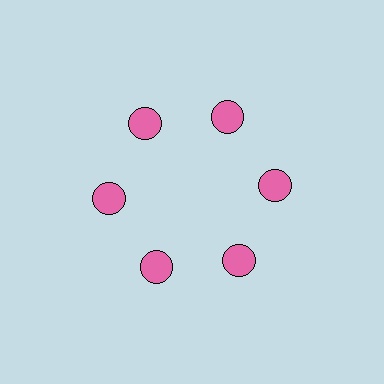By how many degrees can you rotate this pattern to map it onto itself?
The pattern maps onto itself every 60 degrees of rotation.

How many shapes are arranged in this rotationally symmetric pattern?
There are 6 shapes, arranged in 6 groups of 1.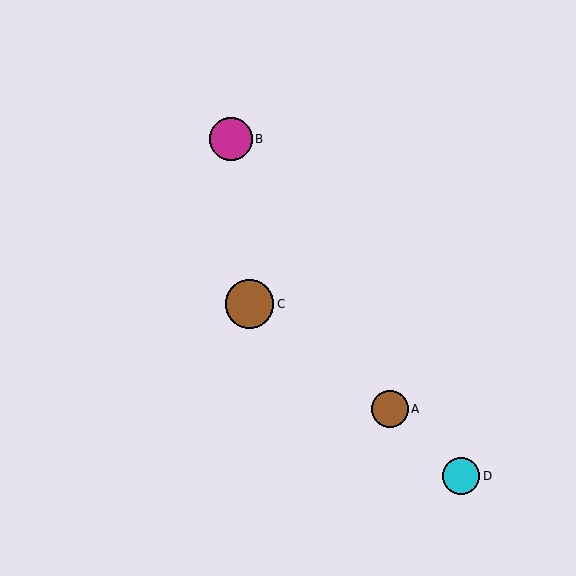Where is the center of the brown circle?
The center of the brown circle is at (390, 409).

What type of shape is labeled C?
Shape C is a brown circle.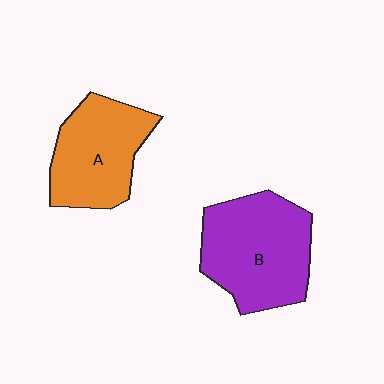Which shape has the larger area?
Shape B (purple).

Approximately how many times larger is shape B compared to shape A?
Approximately 1.2 times.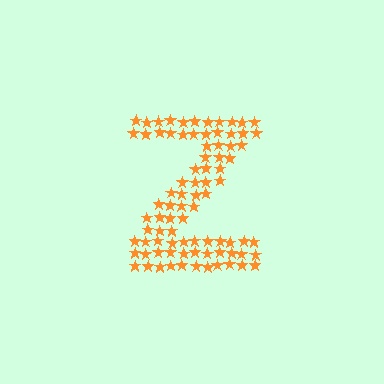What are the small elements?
The small elements are stars.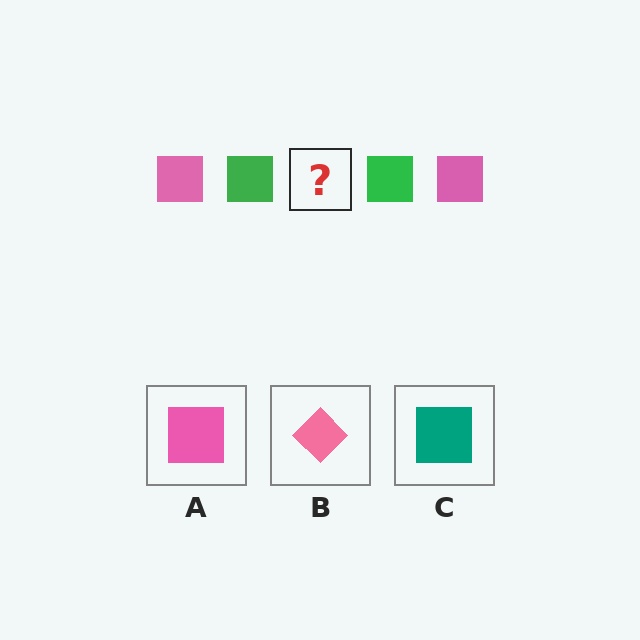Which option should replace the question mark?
Option A.